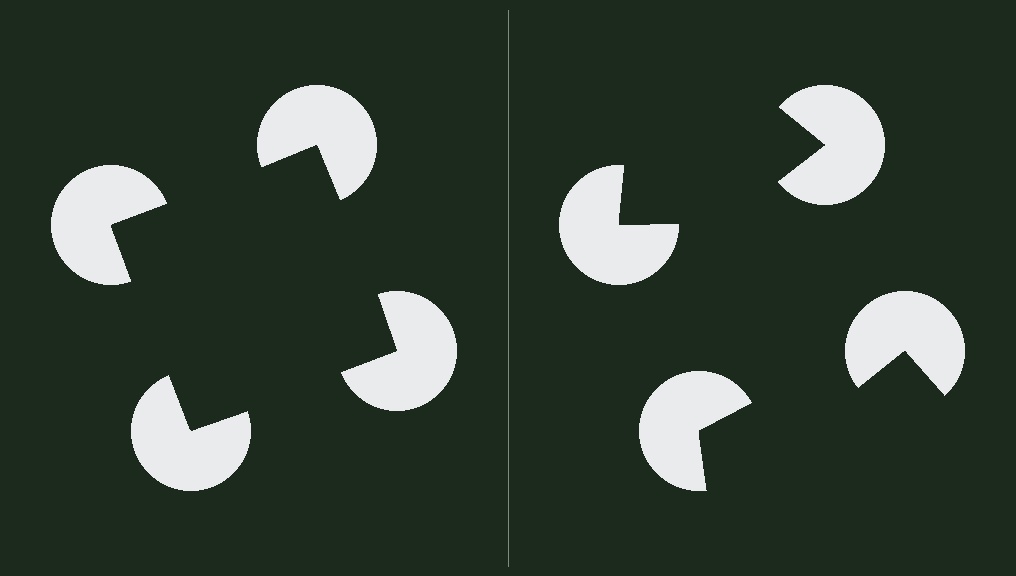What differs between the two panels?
The pac-man discs are positioned identically on both sides; only the wedge orientations differ. On the left they align to a square; on the right they are misaligned.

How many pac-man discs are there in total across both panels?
8 — 4 on each side.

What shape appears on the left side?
An illusory square.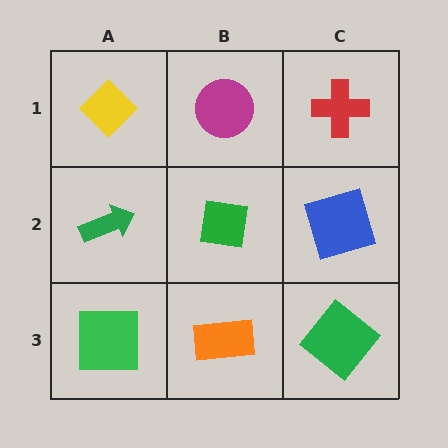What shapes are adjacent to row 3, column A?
A green arrow (row 2, column A), an orange rectangle (row 3, column B).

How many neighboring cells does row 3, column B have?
3.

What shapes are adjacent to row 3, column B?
A green square (row 2, column B), a green square (row 3, column A), a green diamond (row 3, column C).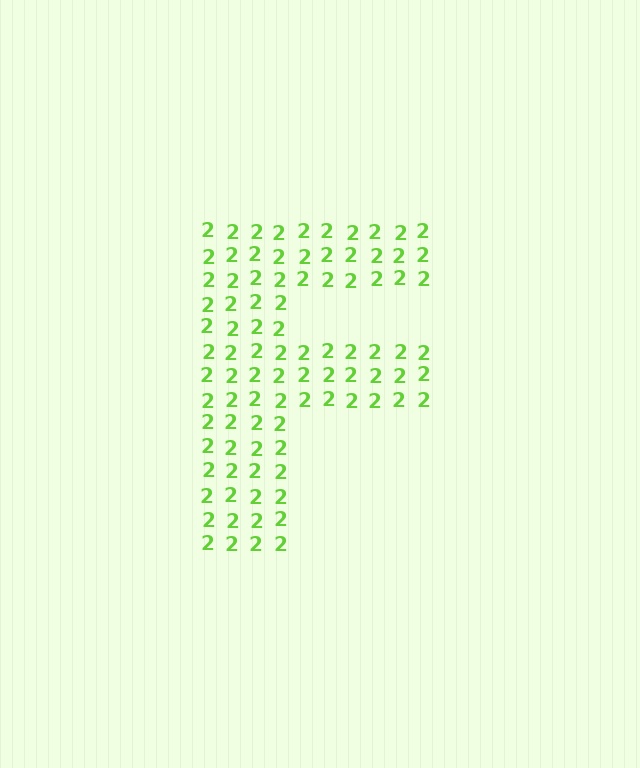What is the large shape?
The large shape is the letter F.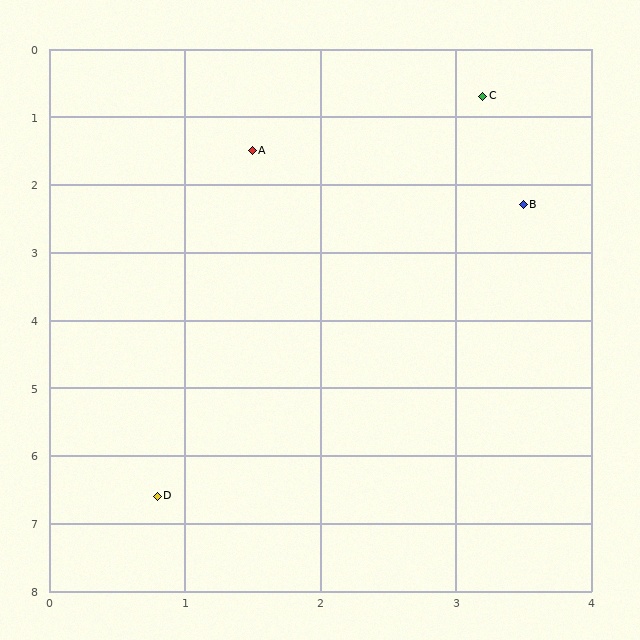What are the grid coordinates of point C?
Point C is at approximately (3.2, 0.7).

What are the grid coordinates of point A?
Point A is at approximately (1.5, 1.5).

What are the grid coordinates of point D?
Point D is at approximately (0.8, 6.6).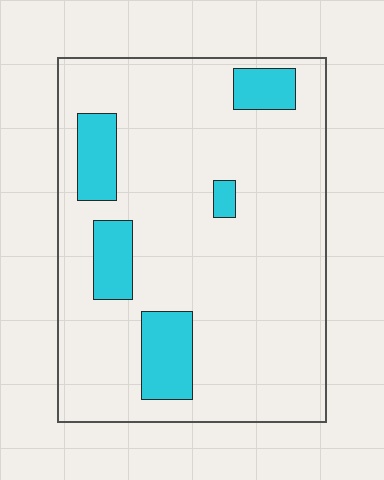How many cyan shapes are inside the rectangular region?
5.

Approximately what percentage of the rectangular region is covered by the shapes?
Approximately 15%.